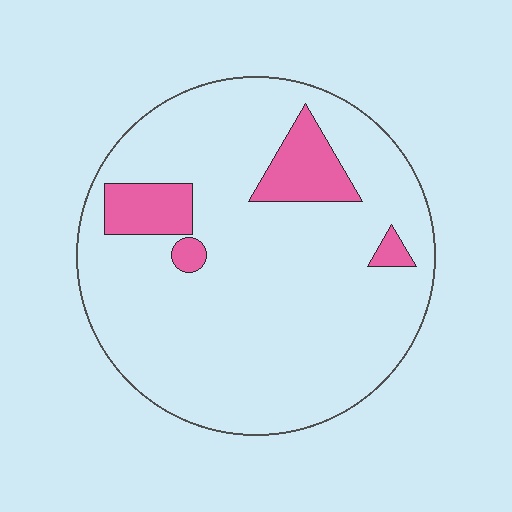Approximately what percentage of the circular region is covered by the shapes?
Approximately 10%.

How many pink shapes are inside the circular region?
4.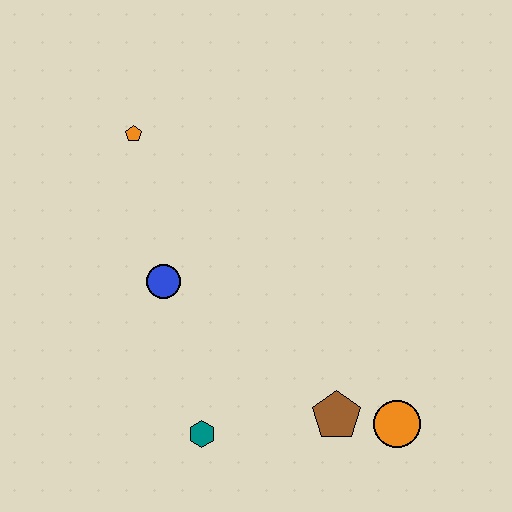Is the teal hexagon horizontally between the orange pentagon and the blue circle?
No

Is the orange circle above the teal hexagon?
Yes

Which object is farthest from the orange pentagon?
The orange circle is farthest from the orange pentagon.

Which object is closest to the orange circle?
The brown pentagon is closest to the orange circle.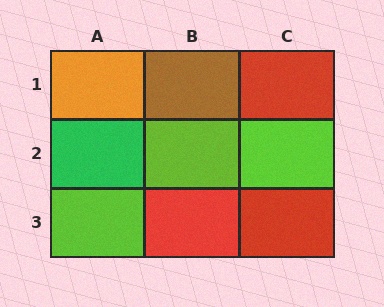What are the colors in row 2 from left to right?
Green, lime, lime.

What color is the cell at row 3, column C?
Red.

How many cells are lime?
3 cells are lime.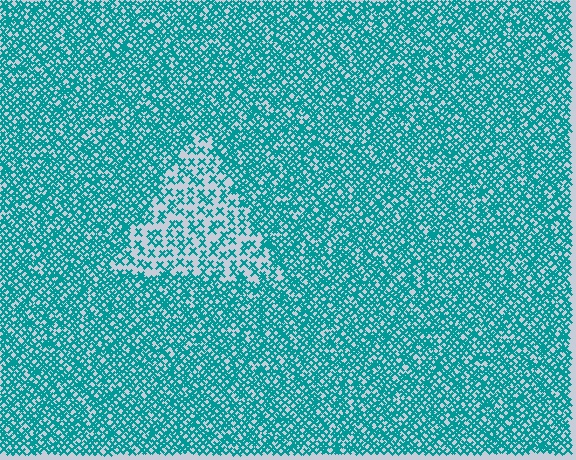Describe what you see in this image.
The image contains small teal elements arranged at two different densities. A triangle-shaped region is visible where the elements are less densely packed than the surrounding area.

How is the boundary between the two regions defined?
The boundary is defined by a change in element density (approximately 2.3x ratio). All elements are the same color, size, and shape.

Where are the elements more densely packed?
The elements are more densely packed outside the triangle boundary.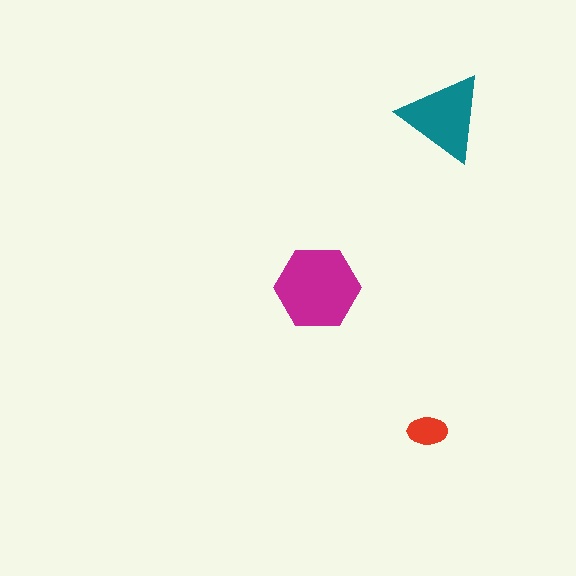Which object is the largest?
The magenta hexagon.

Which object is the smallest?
The red ellipse.